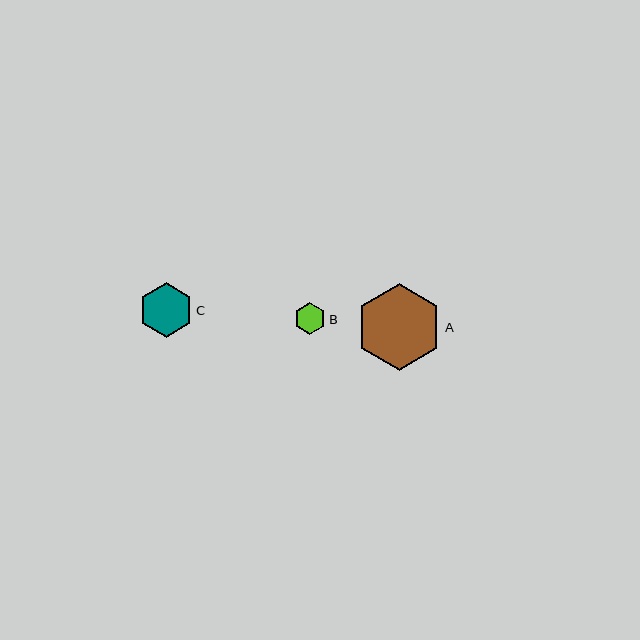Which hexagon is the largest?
Hexagon A is the largest with a size of approximately 86 pixels.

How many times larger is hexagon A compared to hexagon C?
Hexagon A is approximately 1.6 times the size of hexagon C.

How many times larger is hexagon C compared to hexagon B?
Hexagon C is approximately 1.7 times the size of hexagon B.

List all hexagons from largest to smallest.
From largest to smallest: A, C, B.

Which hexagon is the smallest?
Hexagon B is the smallest with a size of approximately 32 pixels.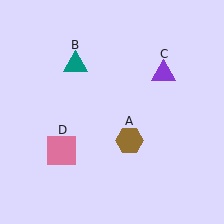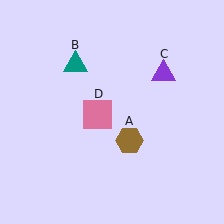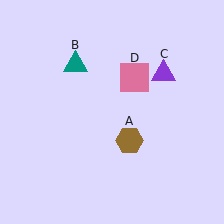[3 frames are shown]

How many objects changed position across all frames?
1 object changed position: pink square (object D).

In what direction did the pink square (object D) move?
The pink square (object D) moved up and to the right.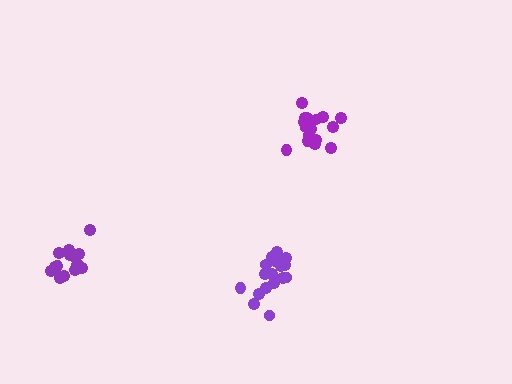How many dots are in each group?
Group 1: 17 dots, Group 2: 17 dots, Group 3: 16 dots (50 total).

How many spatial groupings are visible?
There are 3 spatial groupings.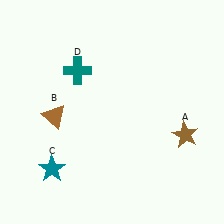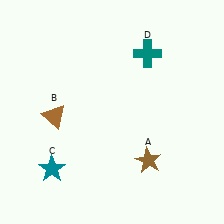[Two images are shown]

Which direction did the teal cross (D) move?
The teal cross (D) moved right.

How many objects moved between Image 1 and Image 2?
2 objects moved between the two images.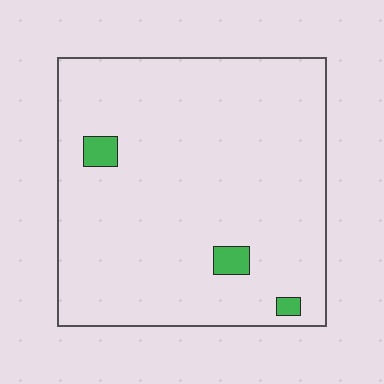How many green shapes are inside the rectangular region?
3.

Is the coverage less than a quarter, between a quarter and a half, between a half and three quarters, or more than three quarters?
Less than a quarter.